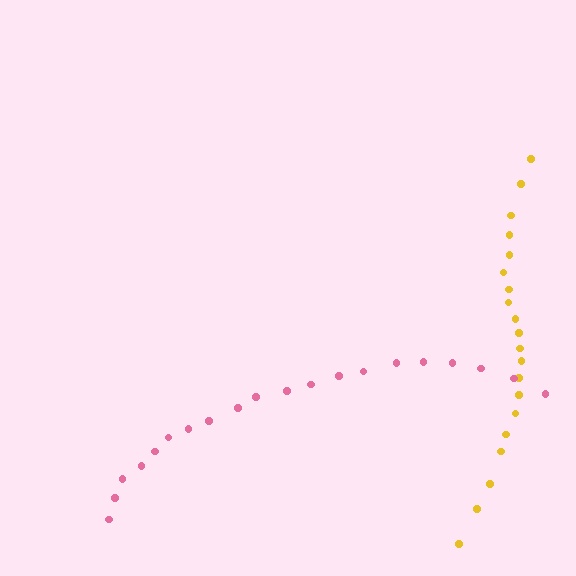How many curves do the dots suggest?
There are 2 distinct paths.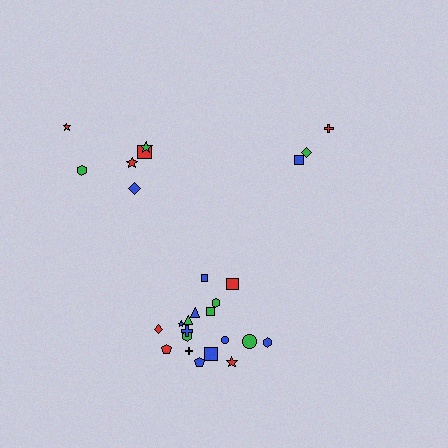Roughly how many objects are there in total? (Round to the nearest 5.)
Roughly 25 objects in total.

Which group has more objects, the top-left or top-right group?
The top-left group.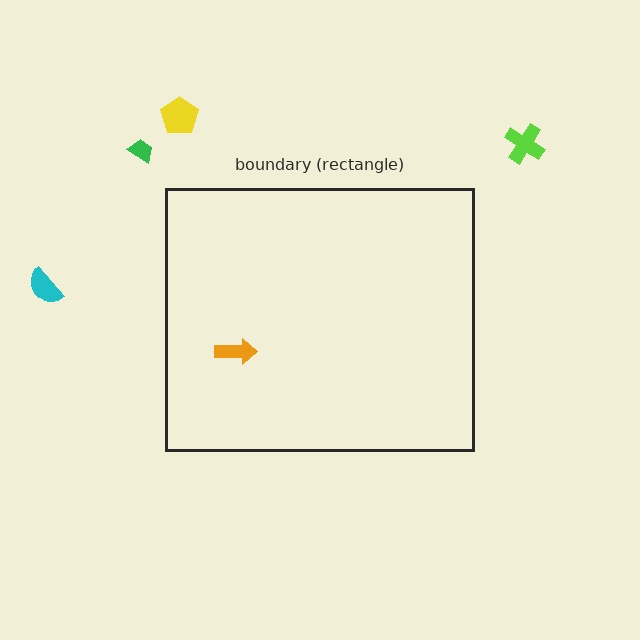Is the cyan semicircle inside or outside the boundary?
Outside.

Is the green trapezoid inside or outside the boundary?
Outside.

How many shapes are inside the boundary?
1 inside, 4 outside.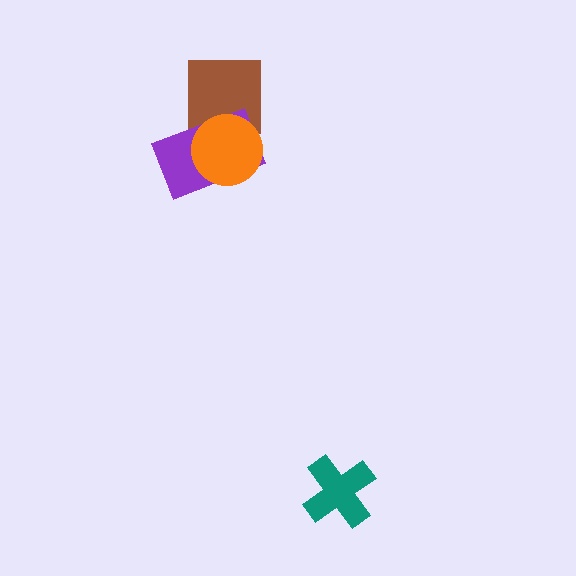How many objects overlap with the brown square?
2 objects overlap with the brown square.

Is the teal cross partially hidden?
No, no other shape covers it.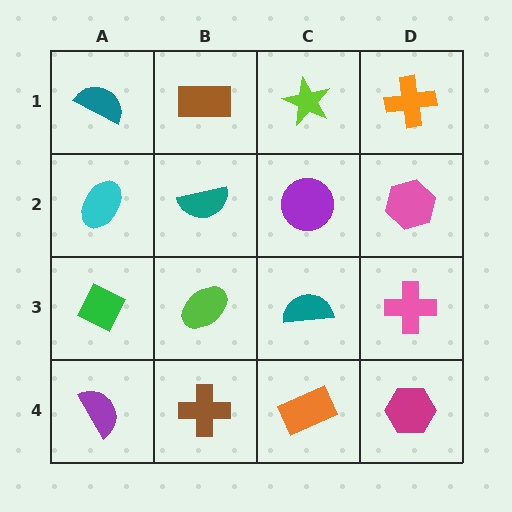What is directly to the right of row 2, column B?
A purple circle.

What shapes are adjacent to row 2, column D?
An orange cross (row 1, column D), a pink cross (row 3, column D), a purple circle (row 2, column C).